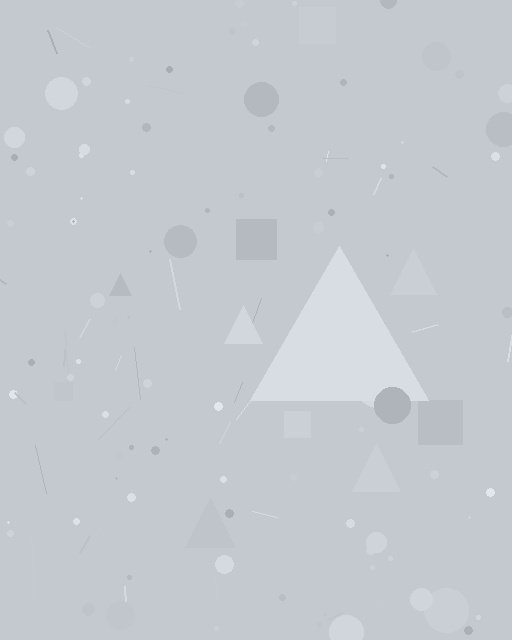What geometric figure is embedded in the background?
A triangle is embedded in the background.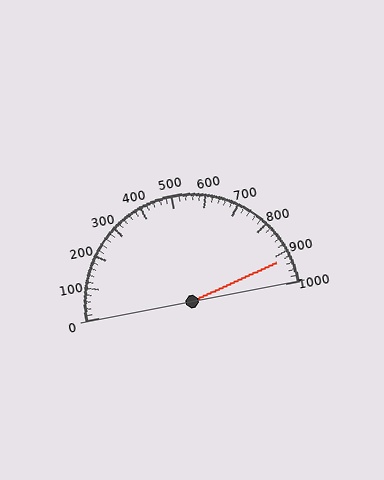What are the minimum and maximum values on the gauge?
The gauge ranges from 0 to 1000.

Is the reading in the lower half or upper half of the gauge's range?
The reading is in the upper half of the range (0 to 1000).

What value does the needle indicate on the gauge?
The needle indicates approximately 920.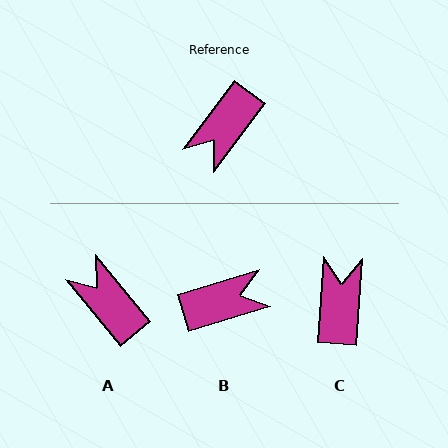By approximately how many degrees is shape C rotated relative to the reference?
Approximately 147 degrees clockwise.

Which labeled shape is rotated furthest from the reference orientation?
C, about 147 degrees away.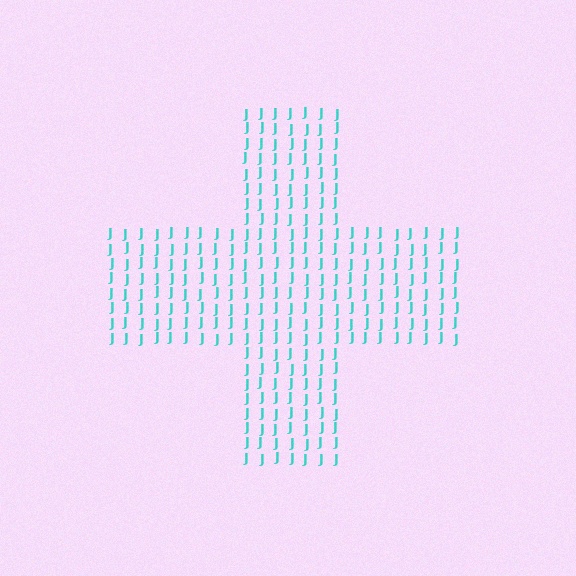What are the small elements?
The small elements are letter J's.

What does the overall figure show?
The overall figure shows a cross.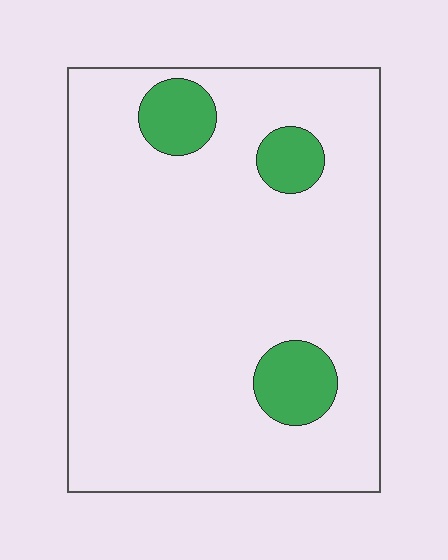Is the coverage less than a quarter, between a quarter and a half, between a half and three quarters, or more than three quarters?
Less than a quarter.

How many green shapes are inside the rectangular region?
3.